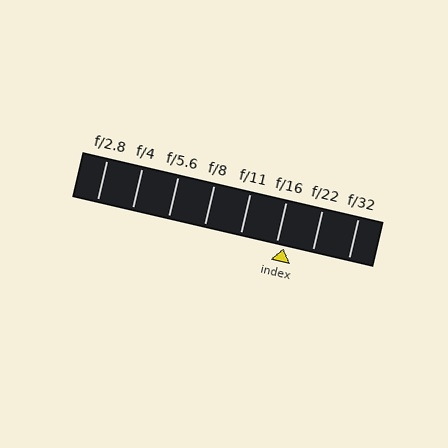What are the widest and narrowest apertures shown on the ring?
The widest aperture shown is f/2.8 and the narrowest is f/32.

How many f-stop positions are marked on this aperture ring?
There are 8 f-stop positions marked.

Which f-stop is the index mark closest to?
The index mark is closest to f/16.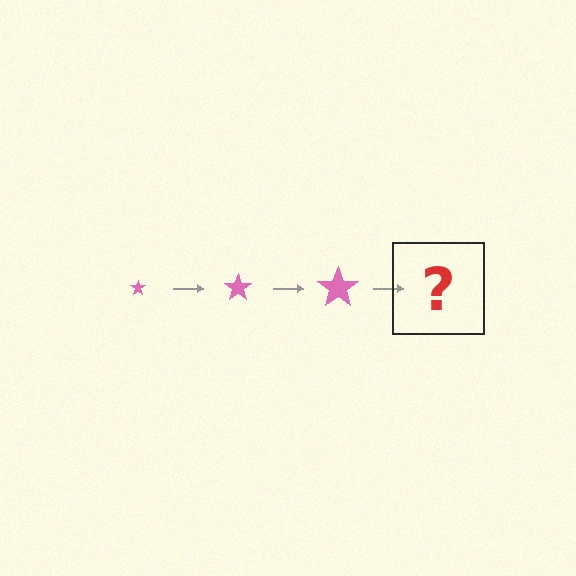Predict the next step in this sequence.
The next step is a pink star, larger than the previous one.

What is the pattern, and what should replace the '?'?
The pattern is that the star gets progressively larger each step. The '?' should be a pink star, larger than the previous one.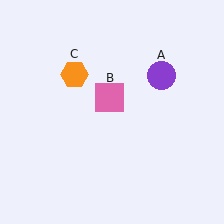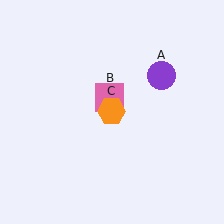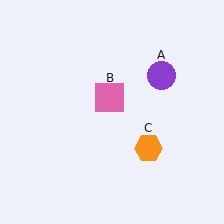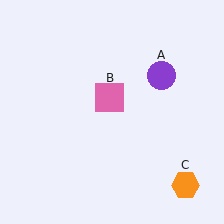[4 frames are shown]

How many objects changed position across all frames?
1 object changed position: orange hexagon (object C).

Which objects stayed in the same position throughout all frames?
Purple circle (object A) and pink square (object B) remained stationary.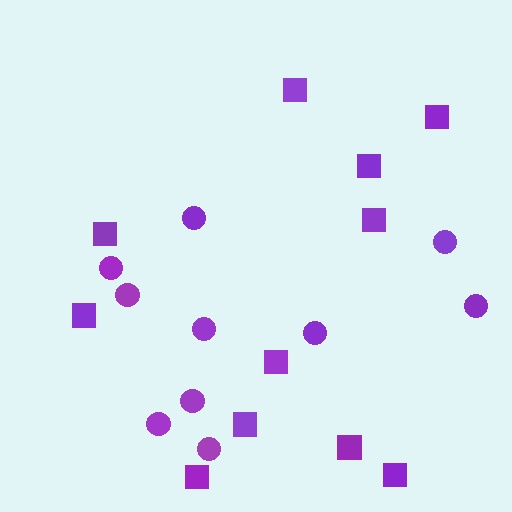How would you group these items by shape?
There are 2 groups: one group of circles (10) and one group of squares (11).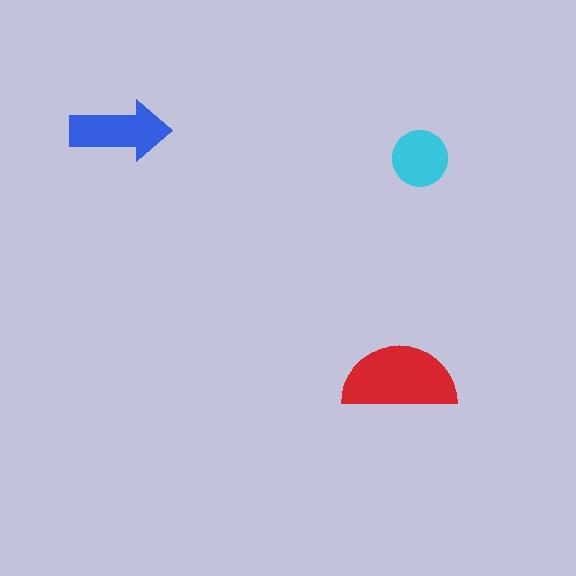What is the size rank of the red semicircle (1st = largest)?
1st.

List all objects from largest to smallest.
The red semicircle, the blue arrow, the cyan circle.